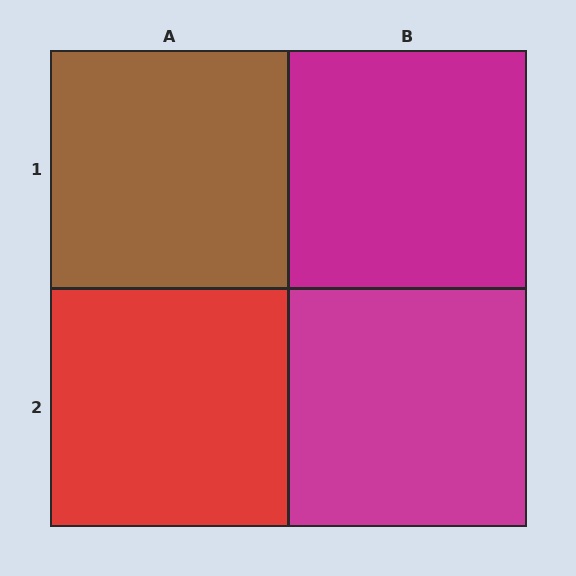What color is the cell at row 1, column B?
Magenta.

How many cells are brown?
1 cell is brown.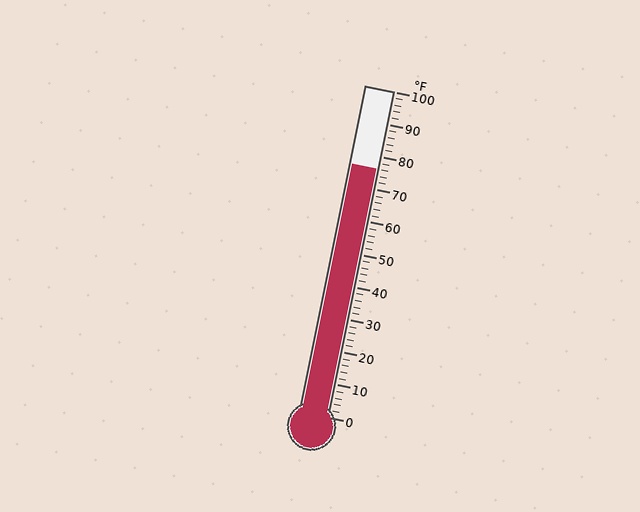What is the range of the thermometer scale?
The thermometer scale ranges from 0°F to 100°F.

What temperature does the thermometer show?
The thermometer shows approximately 76°F.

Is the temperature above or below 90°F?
The temperature is below 90°F.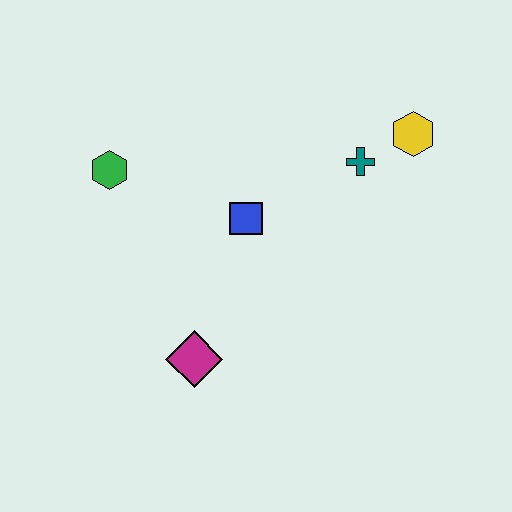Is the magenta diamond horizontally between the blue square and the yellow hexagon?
No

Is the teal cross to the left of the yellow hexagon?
Yes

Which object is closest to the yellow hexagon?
The teal cross is closest to the yellow hexagon.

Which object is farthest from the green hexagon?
The yellow hexagon is farthest from the green hexagon.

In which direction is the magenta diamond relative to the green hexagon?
The magenta diamond is below the green hexagon.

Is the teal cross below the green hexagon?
No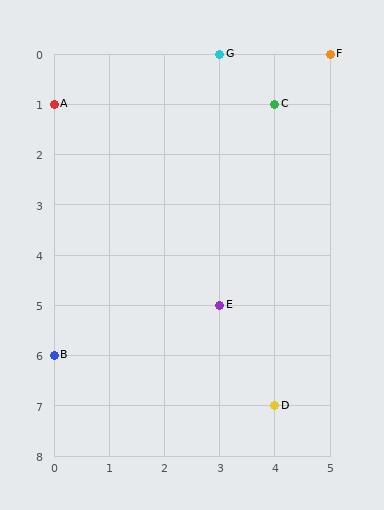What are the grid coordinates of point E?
Point E is at grid coordinates (3, 5).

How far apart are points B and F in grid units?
Points B and F are 5 columns and 6 rows apart (about 7.8 grid units diagonally).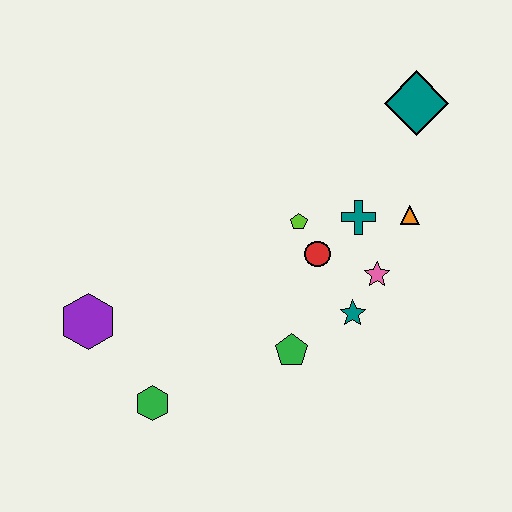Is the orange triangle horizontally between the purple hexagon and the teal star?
No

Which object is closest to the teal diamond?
The orange triangle is closest to the teal diamond.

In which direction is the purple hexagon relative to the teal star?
The purple hexagon is to the left of the teal star.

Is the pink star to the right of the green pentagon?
Yes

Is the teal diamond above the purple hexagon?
Yes